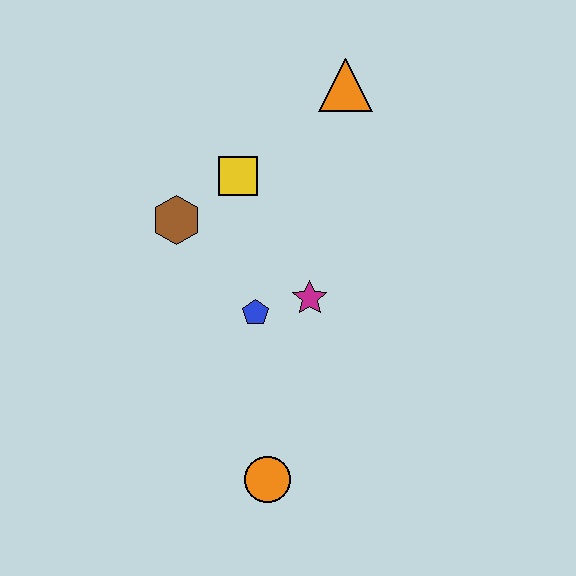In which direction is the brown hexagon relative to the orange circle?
The brown hexagon is above the orange circle.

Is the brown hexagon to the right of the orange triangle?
No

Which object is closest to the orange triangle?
The yellow square is closest to the orange triangle.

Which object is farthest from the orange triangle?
The orange circle is farthest from the orange triangle.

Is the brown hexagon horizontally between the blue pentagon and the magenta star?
No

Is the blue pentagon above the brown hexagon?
No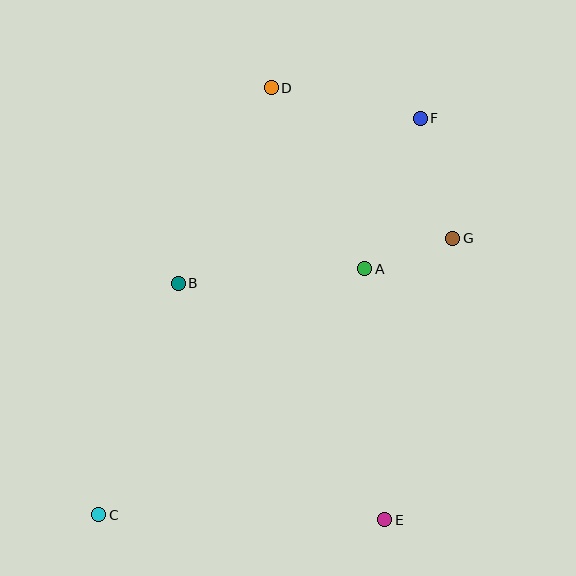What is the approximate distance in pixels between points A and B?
The distance between A and B is approximately 187 pixels.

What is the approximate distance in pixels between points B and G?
The distance between B and G is approximately 278 pixels.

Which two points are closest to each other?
Points A and G are closest to each other.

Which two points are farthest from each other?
Points C and F are farthest from each other.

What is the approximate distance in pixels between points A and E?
The distance between A and E is approximately 252 pixels.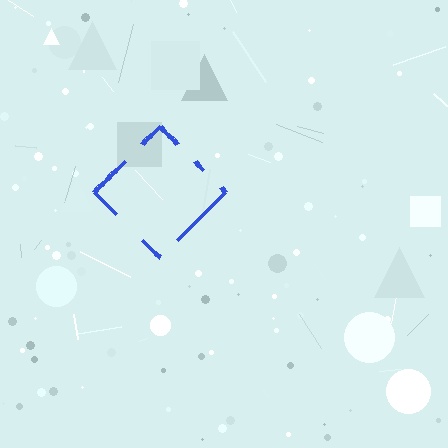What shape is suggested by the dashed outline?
The dashed outline suggests a diamond.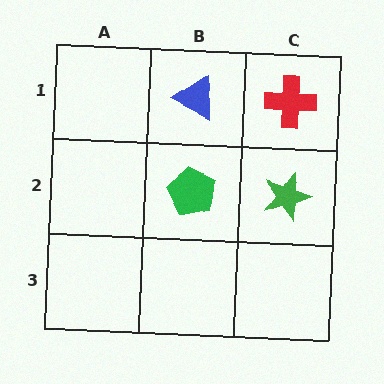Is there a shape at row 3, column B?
No, that cell is empty.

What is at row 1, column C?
A red cross.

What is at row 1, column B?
A blue triangle.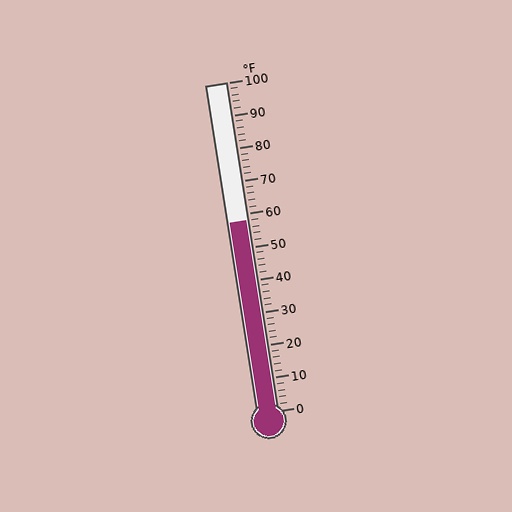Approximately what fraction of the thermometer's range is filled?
The thermometer is filled to approximately 60% of its range.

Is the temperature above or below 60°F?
The temperature is below 60°F.